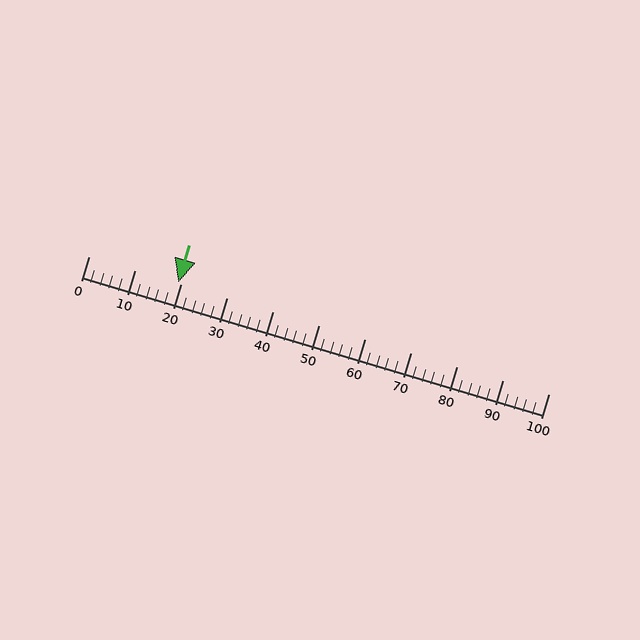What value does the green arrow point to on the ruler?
The green arrow points to approximately 20.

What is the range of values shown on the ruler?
The ruler shows values from 0 to 100.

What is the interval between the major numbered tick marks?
The major tick marks are spaced 10 units apart.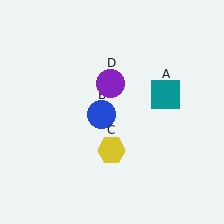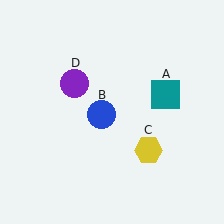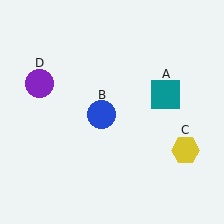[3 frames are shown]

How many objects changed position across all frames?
2 objects changed position: yellow hexagon (object C), purple circle (object D).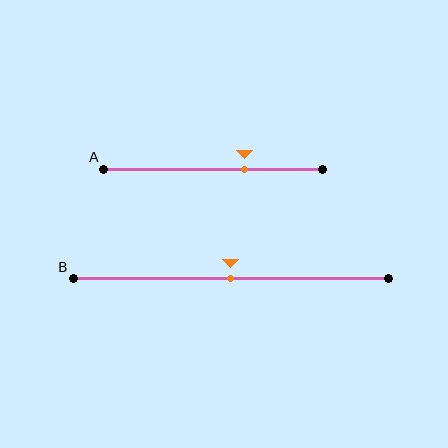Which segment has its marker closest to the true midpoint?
Segment B has its marker closest to the true midpoint.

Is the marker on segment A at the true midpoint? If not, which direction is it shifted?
No, the marker on segment A is shifted to the right by about 14% of the segment length.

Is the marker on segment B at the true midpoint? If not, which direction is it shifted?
Yes, the marker on segment B is at the true midpoint.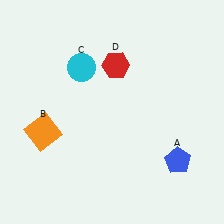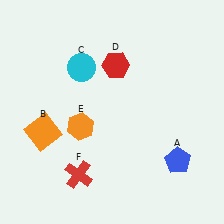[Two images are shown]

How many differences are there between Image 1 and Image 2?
There are 2 differences between the two images.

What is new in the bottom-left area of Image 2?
An orange hexagon (E) was added in the bottom-left area of Image 2.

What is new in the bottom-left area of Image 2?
A red cross (F) was added in the bottom-left area of Image 2.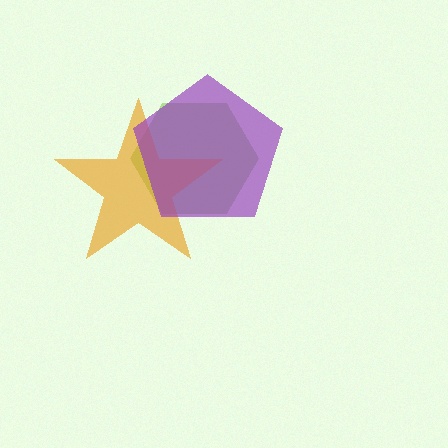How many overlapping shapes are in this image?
There are 3 overlapping shapes in the image.